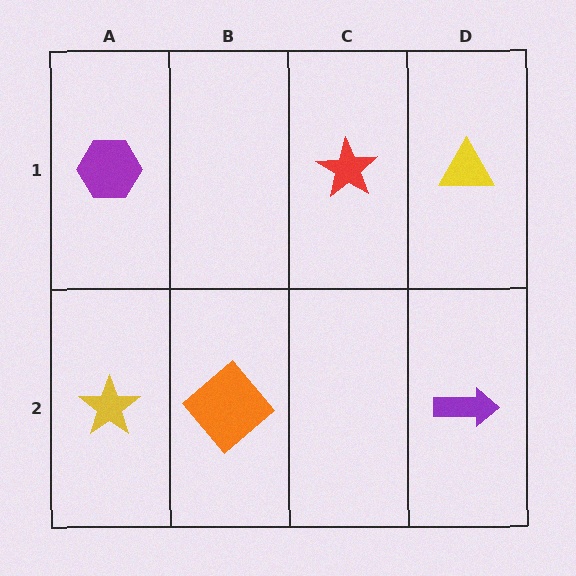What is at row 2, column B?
An orange diamond.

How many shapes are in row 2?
3 shapes.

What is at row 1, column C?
A red star.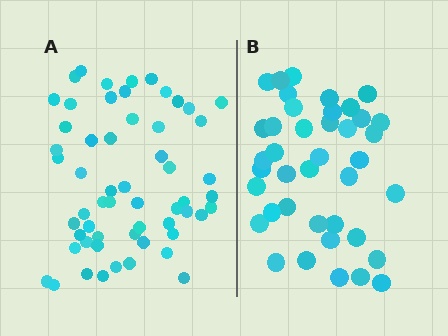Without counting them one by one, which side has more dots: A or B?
Region A (the left region) has more dots.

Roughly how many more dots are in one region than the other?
Region A has approximately 15 more dots than region B.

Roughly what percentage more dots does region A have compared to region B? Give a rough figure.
About 40% more.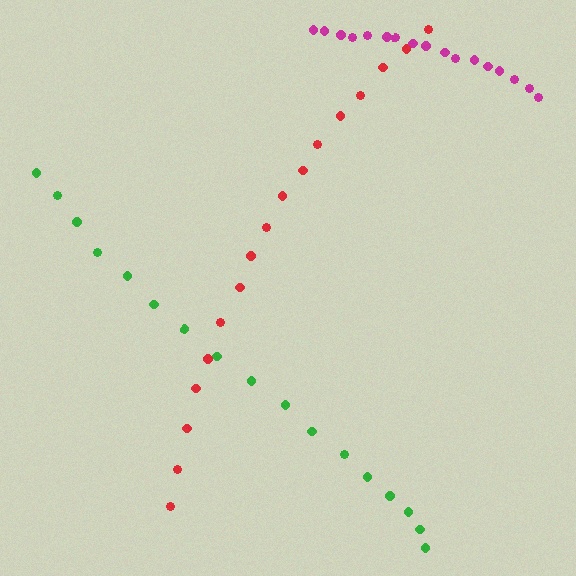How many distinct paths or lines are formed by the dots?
There are 3 distinct paths.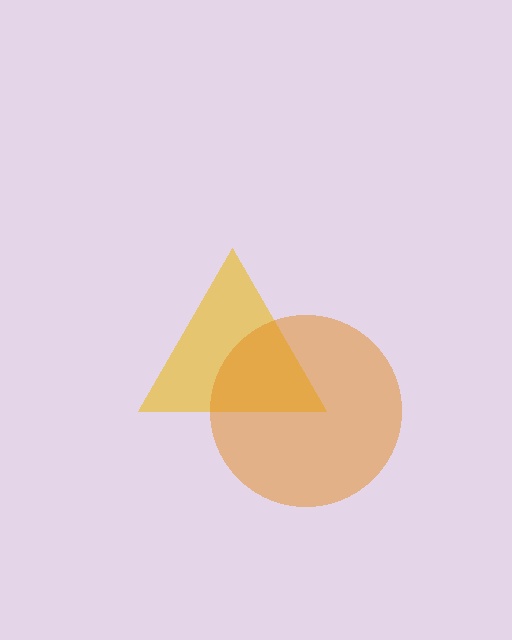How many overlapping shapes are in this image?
There are 2 overlapping shapes in the image.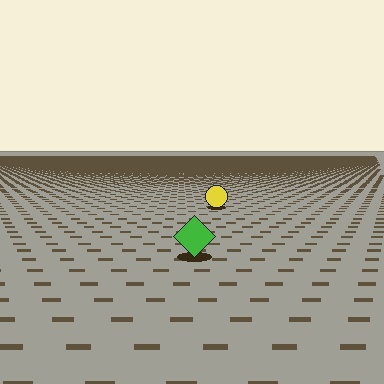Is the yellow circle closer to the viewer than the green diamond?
No. The green diamond is closer — you can tell from the texture gradient: the ground texture is coarser near it.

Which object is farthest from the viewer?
The yellow circle is farthest from the viewer. It appears smaller and the ground texture around it is denser.